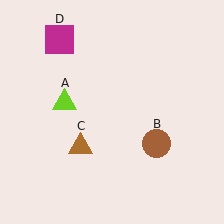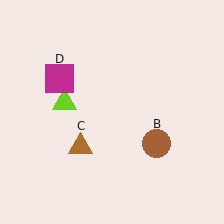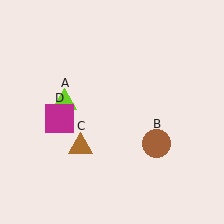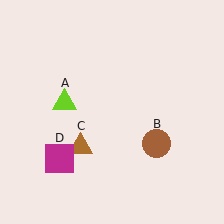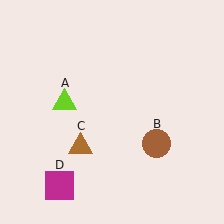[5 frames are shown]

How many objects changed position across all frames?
1 object changed position: magenta square (object D).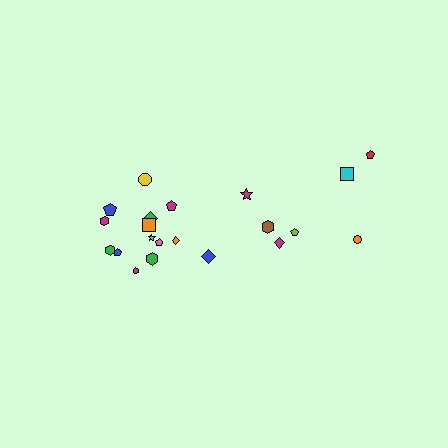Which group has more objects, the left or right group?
The left group.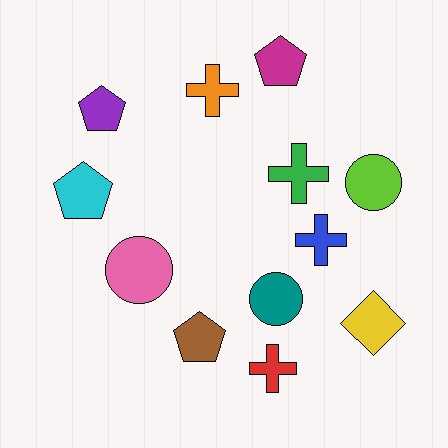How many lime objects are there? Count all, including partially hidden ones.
There is 1 lime object.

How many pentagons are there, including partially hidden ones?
There are 4 pentagons.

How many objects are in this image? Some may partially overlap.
There are 12 objects.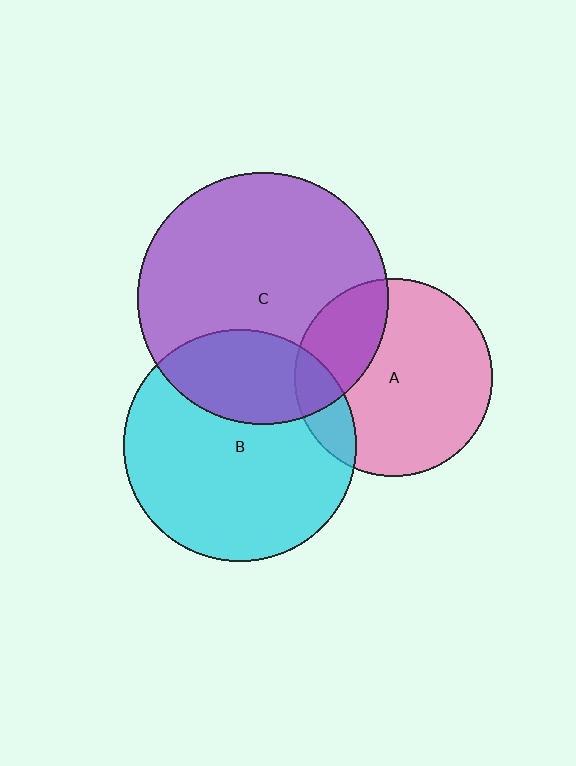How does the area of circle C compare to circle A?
Approximately 1.6 times.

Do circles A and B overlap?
Yes.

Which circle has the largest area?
Circle C (purple).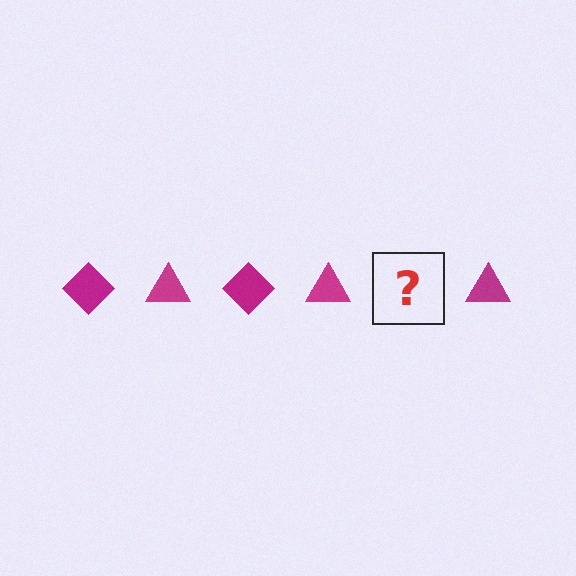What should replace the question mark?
The question mark should be replaced with a magenta diamond.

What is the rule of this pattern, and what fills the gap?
The rule is that the pattern cycles through diamond, triangle shapes in magenta. The gap should be filled with a magenta diamond.